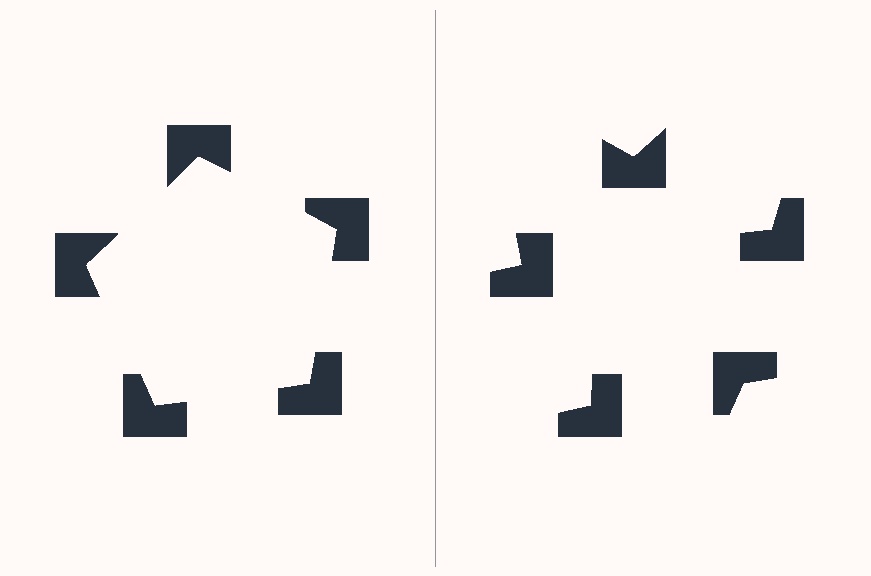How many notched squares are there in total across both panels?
10 — 5 on each side.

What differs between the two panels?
The notched squares are positioned identically on both sides; only the wedge orientations differ. On the left they align to a pentagon; on the right they are misaligned.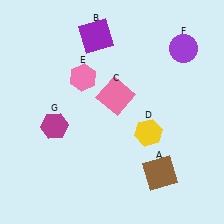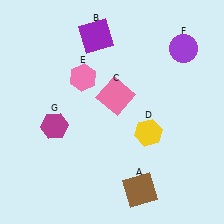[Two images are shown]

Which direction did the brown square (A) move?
The brown square (A) moved left.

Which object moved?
The brown square (A) moved left.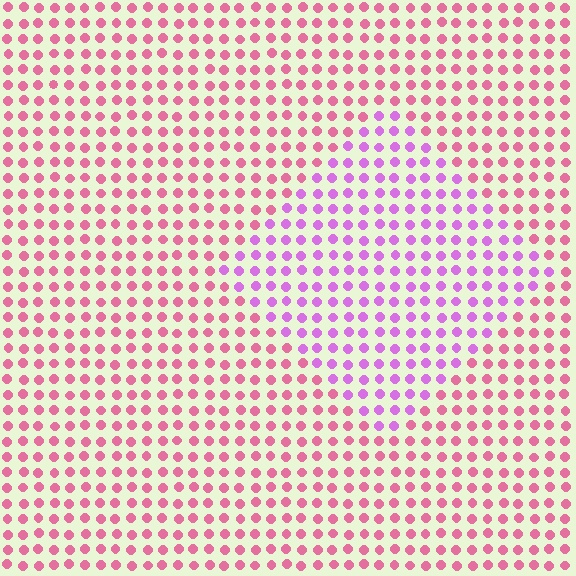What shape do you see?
I see a diamond.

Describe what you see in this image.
The image is filled with small pink elements in a uniform arrangement. A diamond-shaped region is visible where the elements are tinted to a slightly different hue, forming a subtle color boundary.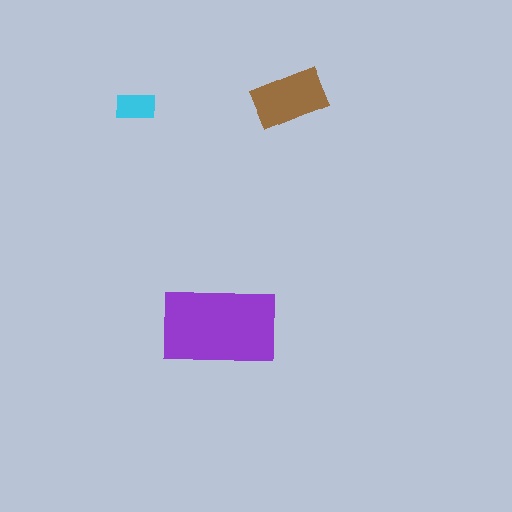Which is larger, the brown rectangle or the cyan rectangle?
The brown one.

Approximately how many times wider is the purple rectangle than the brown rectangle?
About 1.5 times wider.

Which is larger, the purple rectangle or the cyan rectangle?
The purple one.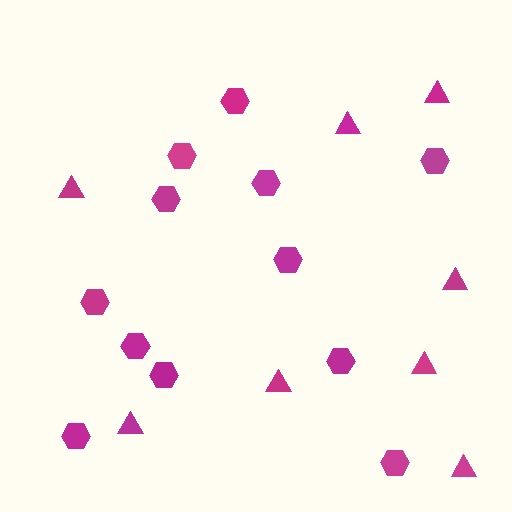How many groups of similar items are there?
There are 2 groups: one group of hexagons (12) and one group of triangles (8).